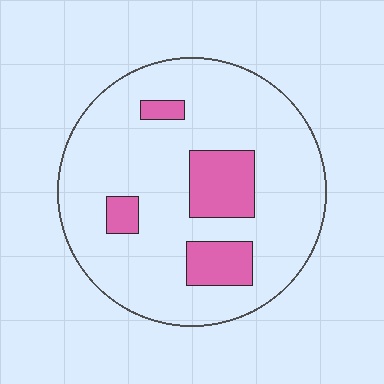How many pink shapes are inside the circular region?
4.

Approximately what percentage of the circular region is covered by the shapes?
Approximately 15%.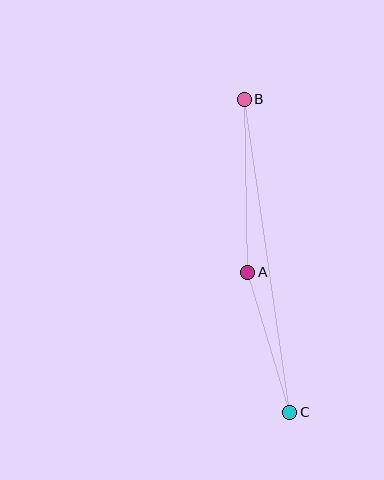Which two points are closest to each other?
Points A and C are closest to each other.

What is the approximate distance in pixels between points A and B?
The distance between A and B is approximately 173 pixels.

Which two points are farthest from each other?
Points B and C are farthest from each other.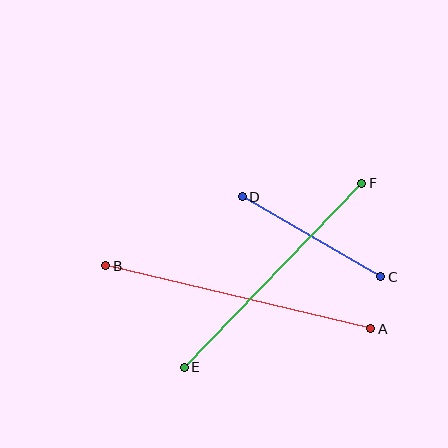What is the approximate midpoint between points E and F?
The midpoint is at approximately (273, 275) pixels.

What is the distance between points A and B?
The distance is approximately 272 pixels.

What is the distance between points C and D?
The distance is approximately 160 pixels.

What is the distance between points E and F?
The distance is approximately 256 pixels.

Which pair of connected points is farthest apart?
Points A and B are farthest apart.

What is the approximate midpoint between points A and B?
The midpoint is at approximately (238, 297) pixels.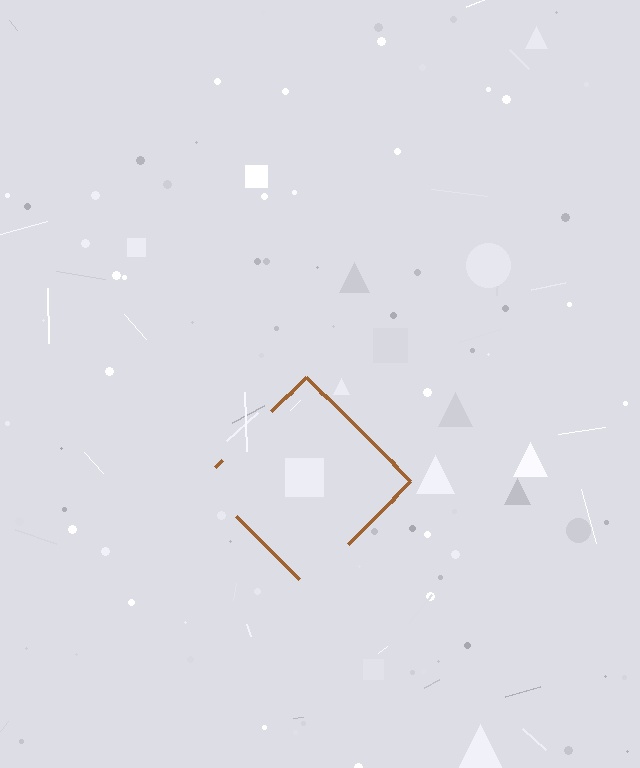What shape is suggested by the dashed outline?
The dashed outline suggests a diamond.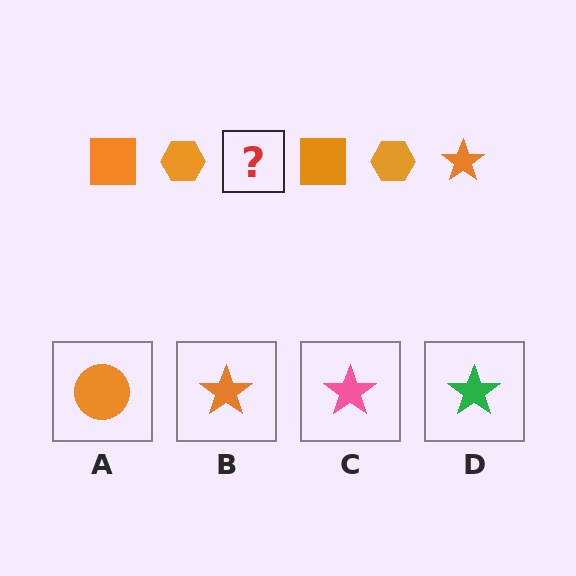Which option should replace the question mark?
Option B.